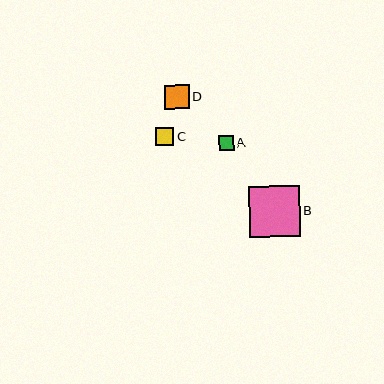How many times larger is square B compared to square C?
Square B is approximately 2.8 times the size of square C.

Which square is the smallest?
Square A is the smallest with a size of approximately 15 pixels.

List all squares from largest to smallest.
From largest to smallest: B, D, C, A.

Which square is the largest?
Square B is the largest with a size of approximately 51 pixels.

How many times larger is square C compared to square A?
Square C is approximately 1.2 times the size of square A.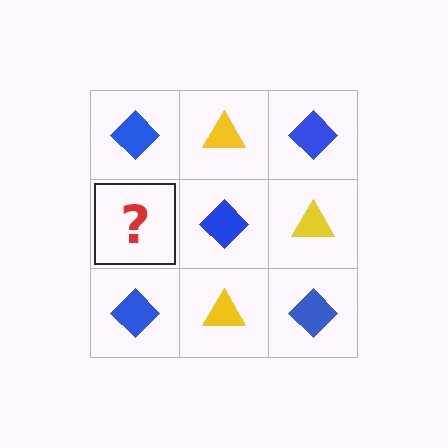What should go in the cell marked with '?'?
The missing cell should contain a yellow triangle.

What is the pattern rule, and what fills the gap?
The rule is that it alternates blue diamond and yellow triangle in a checkerboard pattern. The gap should be filled with a yellow triangle.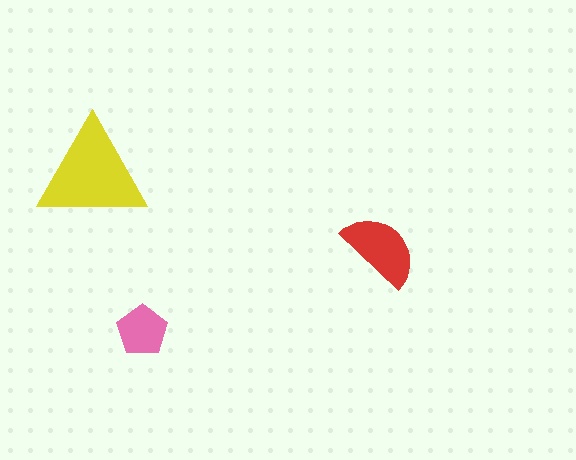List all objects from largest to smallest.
The yellow triangle, the red semicircle, the pink pentagon.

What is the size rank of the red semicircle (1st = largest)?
2nd.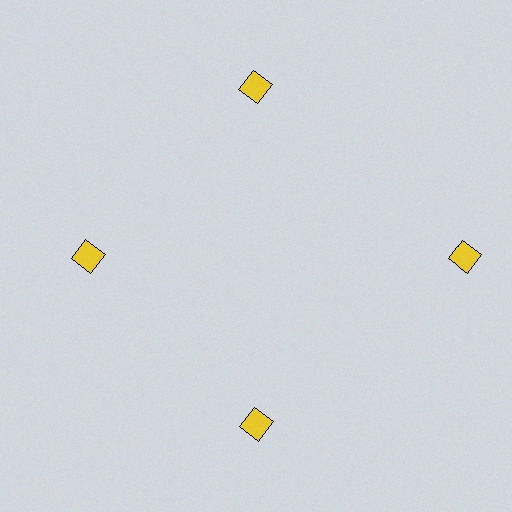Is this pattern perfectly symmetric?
No. The 4 yellow diamonds are arranged in a ring, but one element near the 3 o'clock position is pushed outward from the center, breaking the 4-fold rotational symmetry.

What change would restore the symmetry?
The symmetry would be restored by moving it inward, back onto the ring so that all 4 diamonds sit at equal angles and equal distance from the center.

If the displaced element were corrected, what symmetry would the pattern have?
It would have 4-fold rotational symmetry — the pattern would map onto itself every 90 degrees.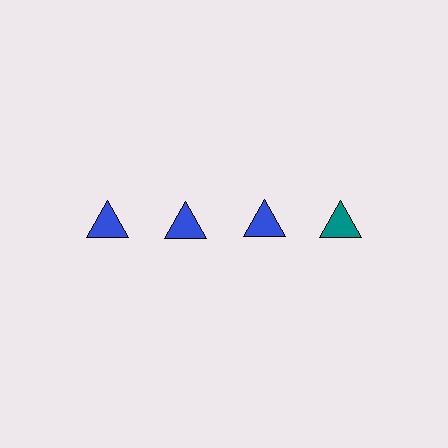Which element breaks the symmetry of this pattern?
The teal triangle in the top row, second from right column breaks the symmetry. All other shapes are blue triangles.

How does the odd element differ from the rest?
It has a different color: teal instead of blue.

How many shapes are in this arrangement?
There are 4 shapes arranged in a grid pattern.